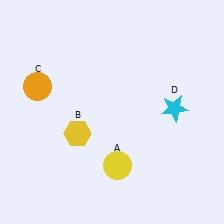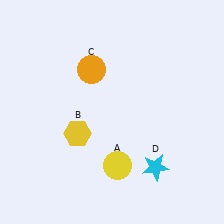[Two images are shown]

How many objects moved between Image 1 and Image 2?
2 objects moved between the two images.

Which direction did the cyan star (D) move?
The cyan star (D) moved down.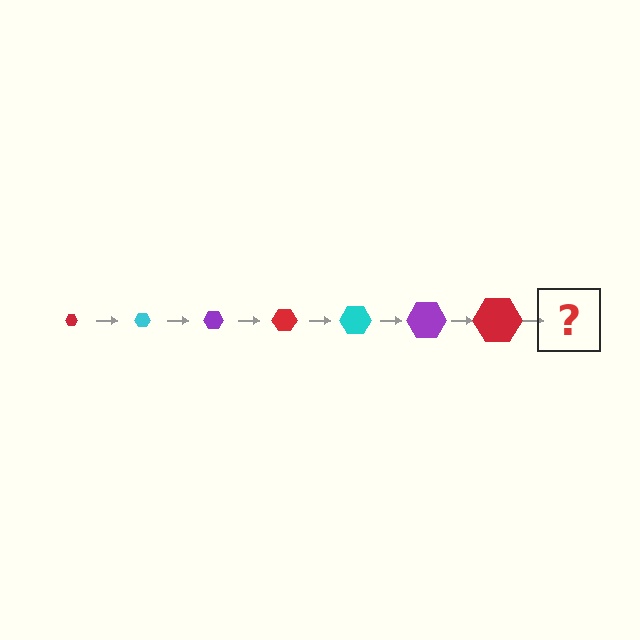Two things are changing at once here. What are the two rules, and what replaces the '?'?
The two rules are that the hexagon grows larger each step and the color cycles through red, cyan, and purple. The '?' should be a cyan hexagon, larger than the previous one.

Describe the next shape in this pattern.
It should be a cyan hexagon, larger than the previous one.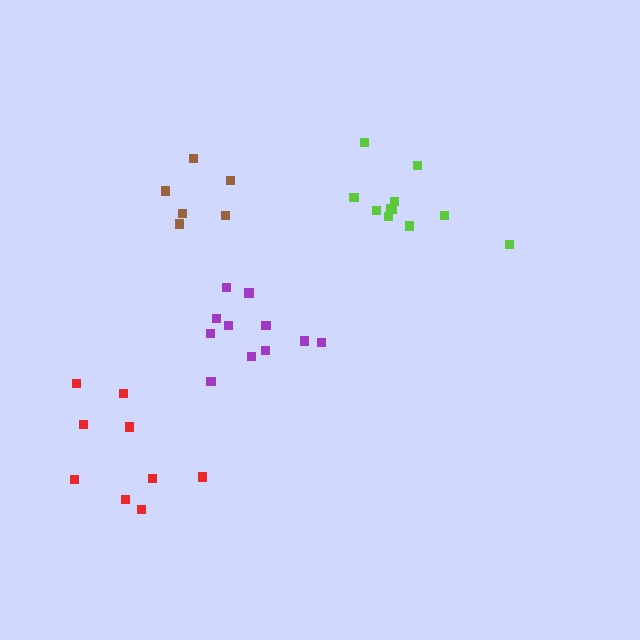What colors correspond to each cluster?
The clusters are colored: brown, red, purple, lime.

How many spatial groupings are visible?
There are 4 spatial groupings.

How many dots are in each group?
Group 1: 6 dots, Group 2: 9 dots, Group 3: 11 dots, Group 4: 11 dots (37 total).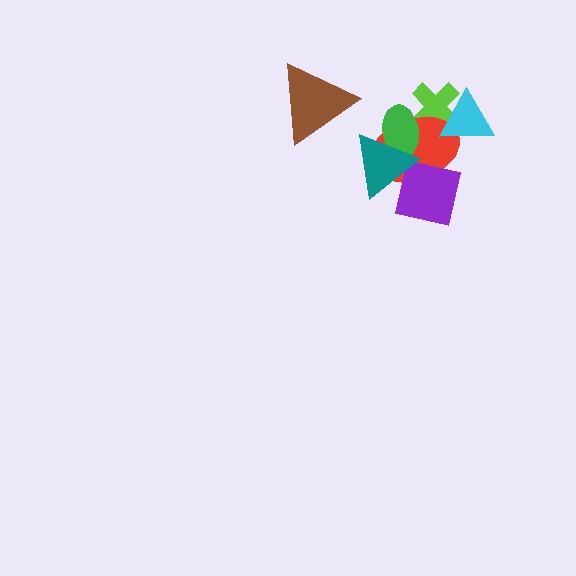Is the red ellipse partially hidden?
Yes, it is partially covered by another shape.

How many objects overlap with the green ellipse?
3 objects overlap with the green ellipse.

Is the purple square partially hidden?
Yes, it is partially covered by another shape.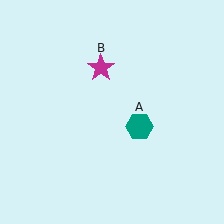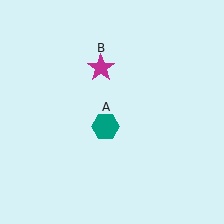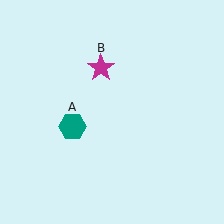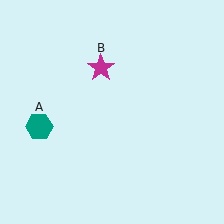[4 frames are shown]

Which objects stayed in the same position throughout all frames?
Magenta star (object B) remained stationary.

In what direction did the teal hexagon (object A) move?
The teal hexagon (object A) moved left.